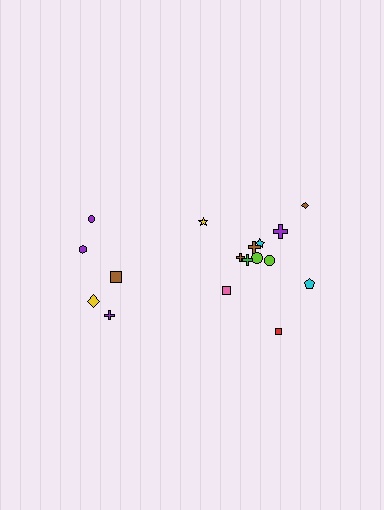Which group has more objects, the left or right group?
The right group.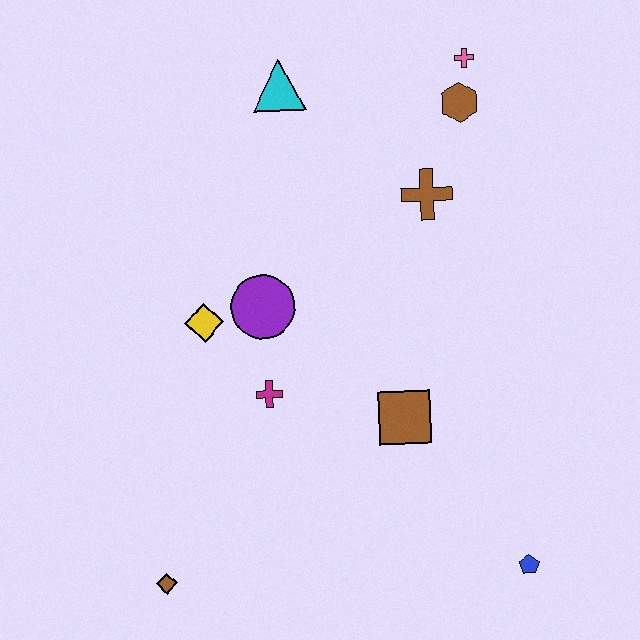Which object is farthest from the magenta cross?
The pink cross is farthest from the magenta cross.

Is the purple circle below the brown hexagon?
Yes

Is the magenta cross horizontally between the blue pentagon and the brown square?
No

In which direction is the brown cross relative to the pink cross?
The brown cross is below the pink cross.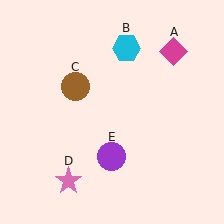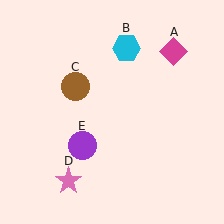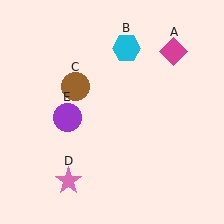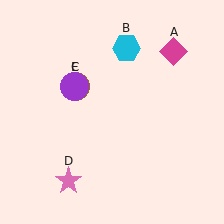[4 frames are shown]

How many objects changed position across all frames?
1 object changed position: purple circle (object E).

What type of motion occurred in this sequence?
The purple circle (object E) rotated clockwise around the center of the scene.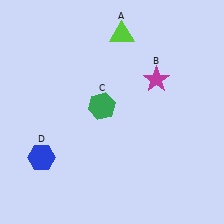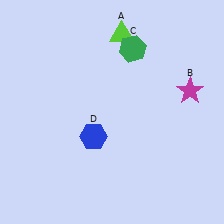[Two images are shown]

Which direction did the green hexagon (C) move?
The green hexagon (C) moved up.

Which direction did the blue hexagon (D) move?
The blue hexagon (D) moved right.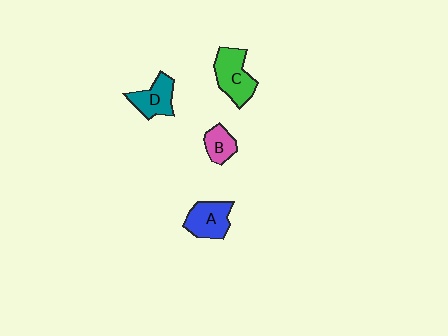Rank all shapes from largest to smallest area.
From largest to smallest: C (green), A (blue), D (teal), B (pink).